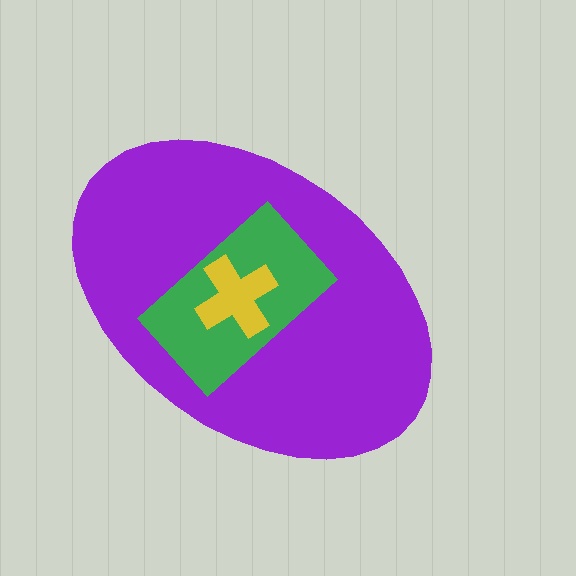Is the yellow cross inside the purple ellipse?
Yes.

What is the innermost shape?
The yellow cross.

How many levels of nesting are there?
3.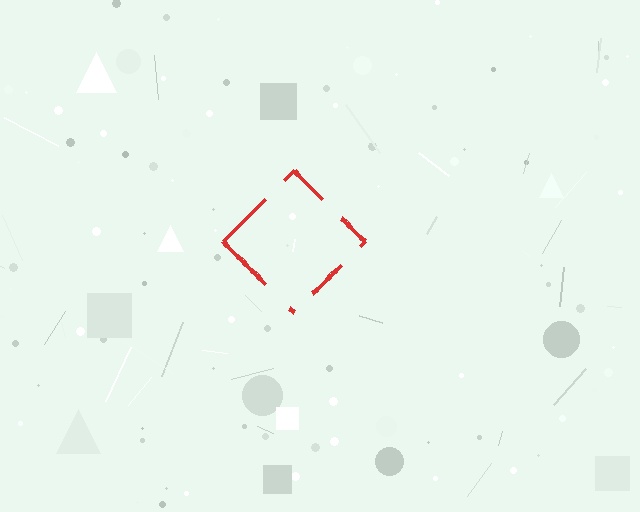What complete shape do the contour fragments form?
The contour fragments form a diamond.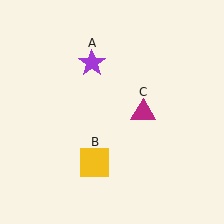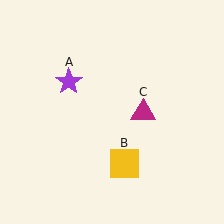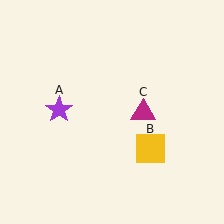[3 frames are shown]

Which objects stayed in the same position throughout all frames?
Magenta triangle (object C) remained stationary.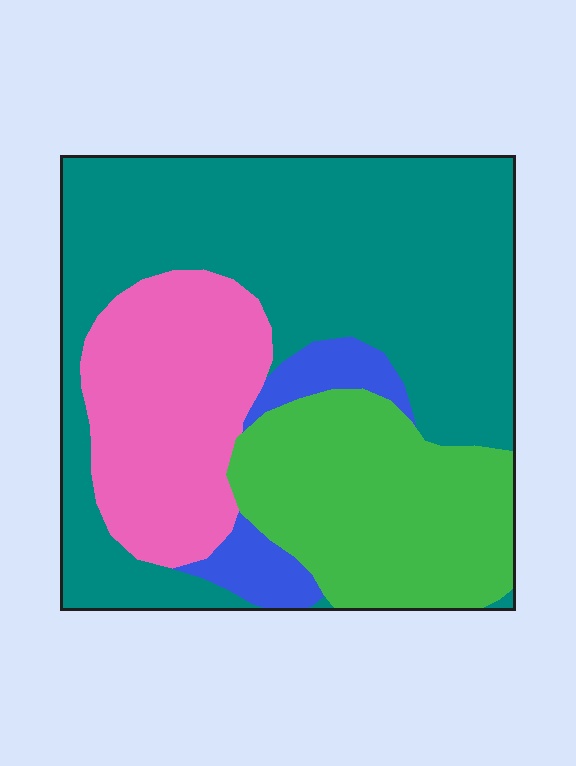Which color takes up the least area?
Blue, at roughly 5%.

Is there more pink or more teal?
Teal.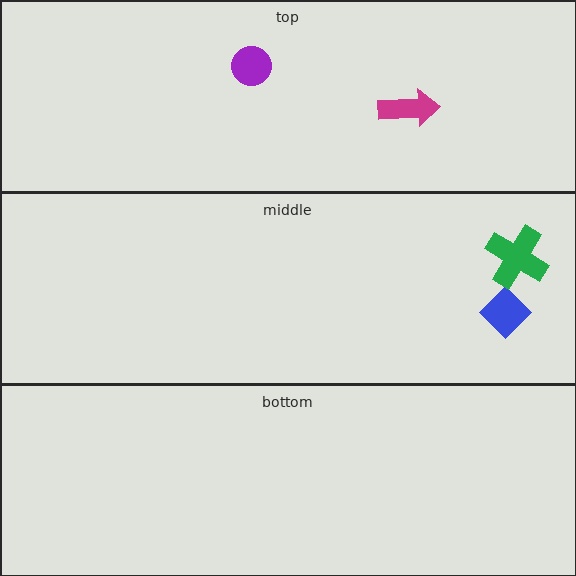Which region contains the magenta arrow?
The top region.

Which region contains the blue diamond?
The middle region.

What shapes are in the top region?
The purple circle, the magenta arrow.